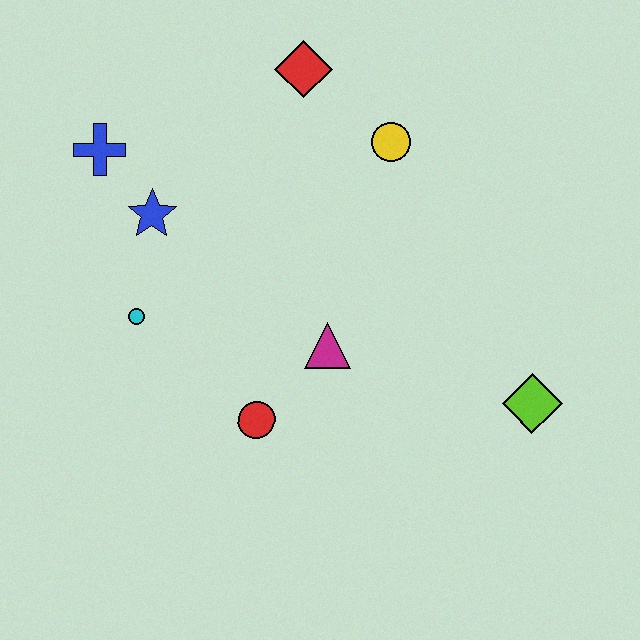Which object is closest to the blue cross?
The blue star is closest to the blue cross.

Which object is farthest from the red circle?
The red diamond is farthest from the red circle.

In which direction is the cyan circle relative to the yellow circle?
The cyan circle is to the left of the yellow circle.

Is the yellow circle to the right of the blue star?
Yes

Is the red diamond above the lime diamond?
Yes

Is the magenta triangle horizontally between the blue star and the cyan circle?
No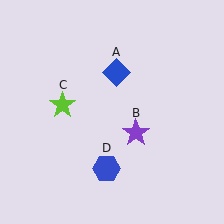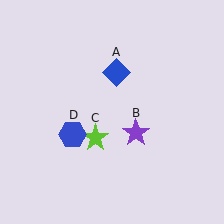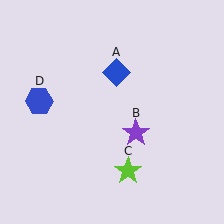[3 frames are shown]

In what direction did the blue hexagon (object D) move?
The blue hexagon (object D) moved up and to the left.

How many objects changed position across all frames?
2 objects changed position: lime star (object C), blue hexagon (object D).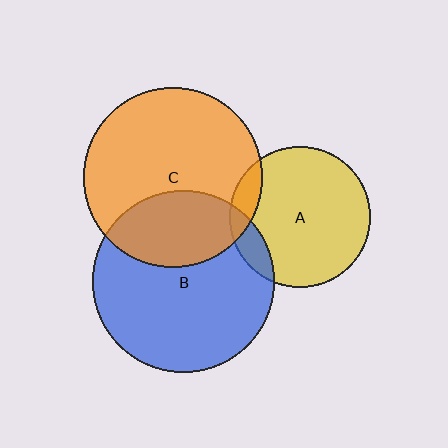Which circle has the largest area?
Circle B (blue).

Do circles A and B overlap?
Yes.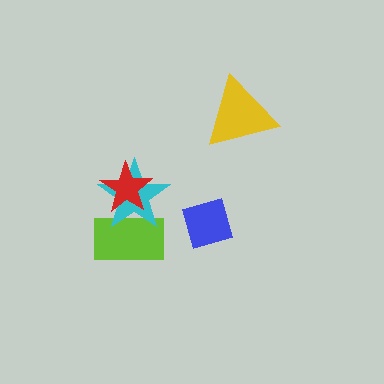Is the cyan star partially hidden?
Yes, it is partially covered by another shape.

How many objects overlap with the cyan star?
2 objects overlap with the cyan star.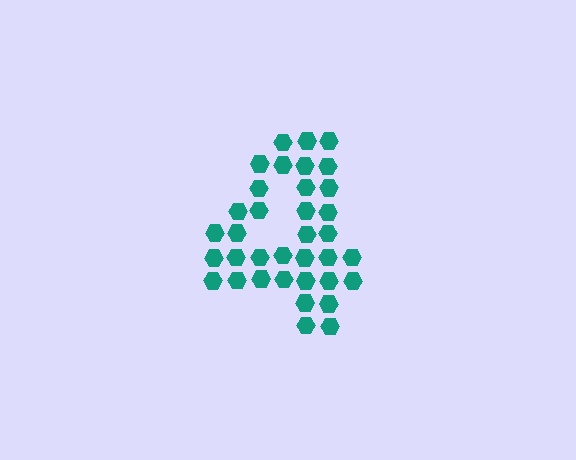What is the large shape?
The large shape is the digit 4.